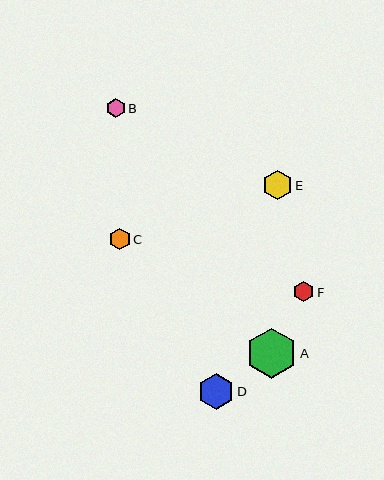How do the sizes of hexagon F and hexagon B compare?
Hexagon F and hexagon B are approximately the same size.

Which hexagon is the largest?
Hexagon A is the largest with a size of approximately 50 pixels.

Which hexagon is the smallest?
Hexagon B is the smallest with a size of approximately 19 pixels.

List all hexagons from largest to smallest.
From largest to smallest: A, D, E, C, F, B.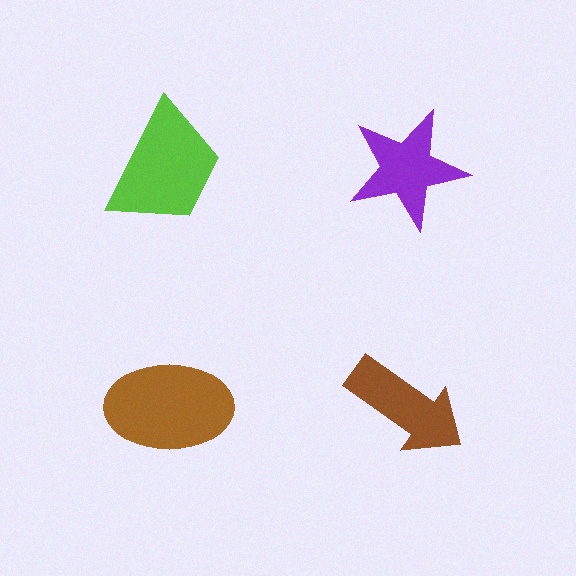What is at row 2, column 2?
A brown arrow.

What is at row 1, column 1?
A lime trapezoid.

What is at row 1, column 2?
A purple star.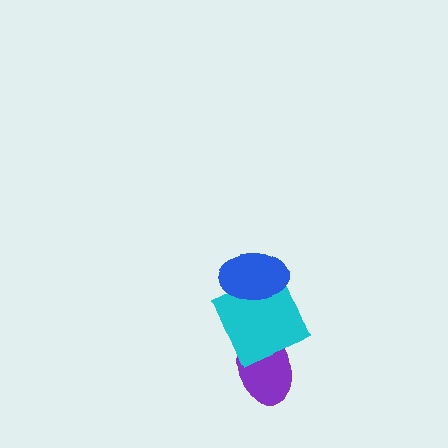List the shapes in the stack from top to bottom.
From top to bottom: the blue ellipse, the cyan square, the purple ellipse.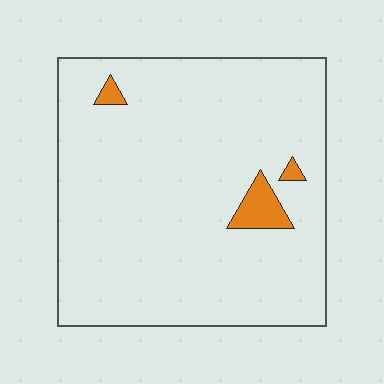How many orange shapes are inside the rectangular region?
3.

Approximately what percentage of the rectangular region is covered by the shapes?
Approximately 5%.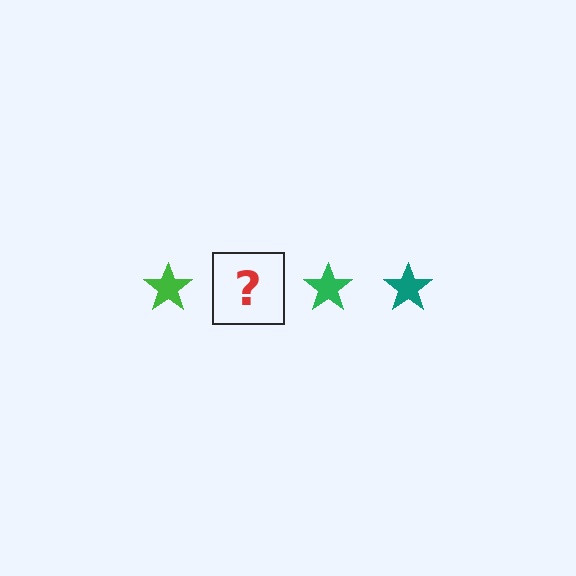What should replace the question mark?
The question mark should be replaced with a teal star.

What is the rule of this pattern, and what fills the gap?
The rule is that the pattern cycles through green, teal stars. The gap should be filled with a teal star.